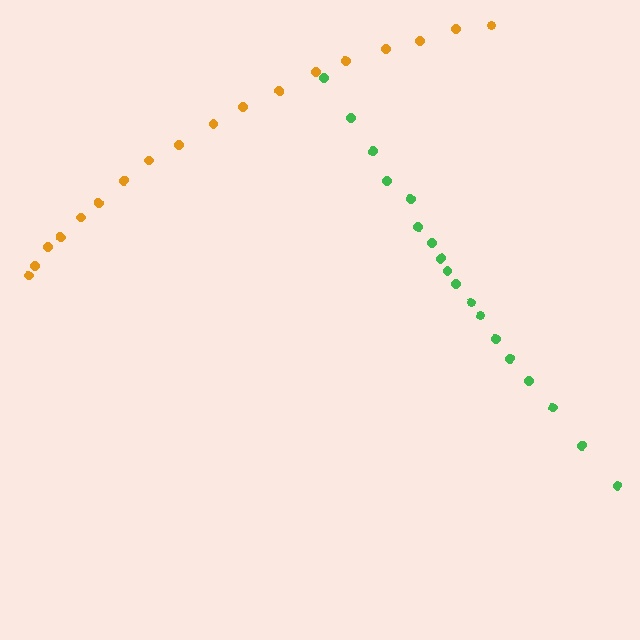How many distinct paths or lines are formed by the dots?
There are 2 distinct paths.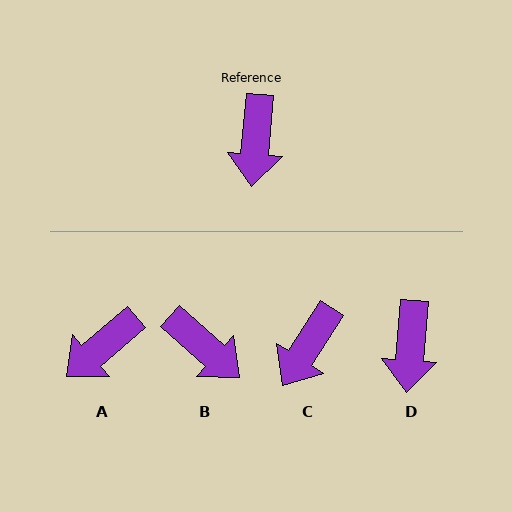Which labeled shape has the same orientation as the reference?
D.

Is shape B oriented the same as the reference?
No, it is off by about 54 degrees.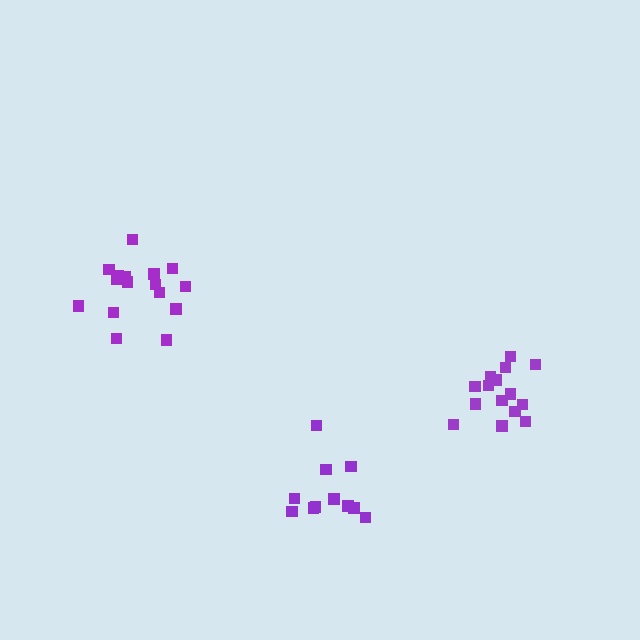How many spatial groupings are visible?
There are 3 spatial groupings.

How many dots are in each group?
Group 1: 11 dots, Group 2: 16 dots, Group 3: 16 dots (43 total).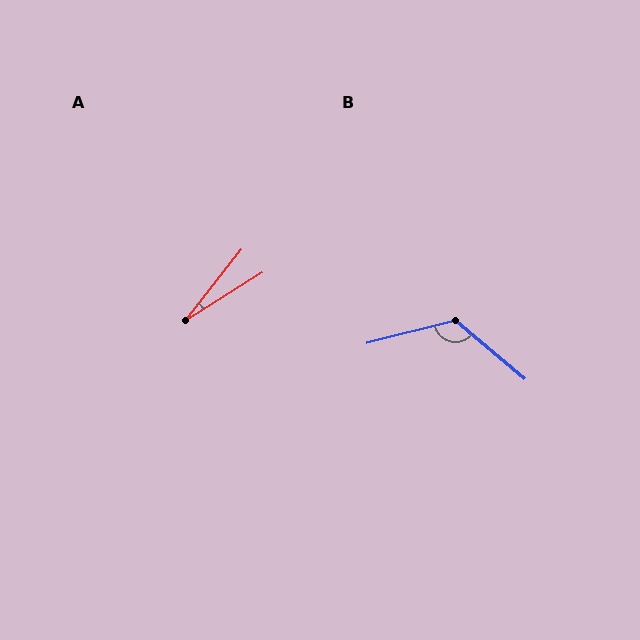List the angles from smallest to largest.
A (20°), B (126°).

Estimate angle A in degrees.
Approximately 20 degrees.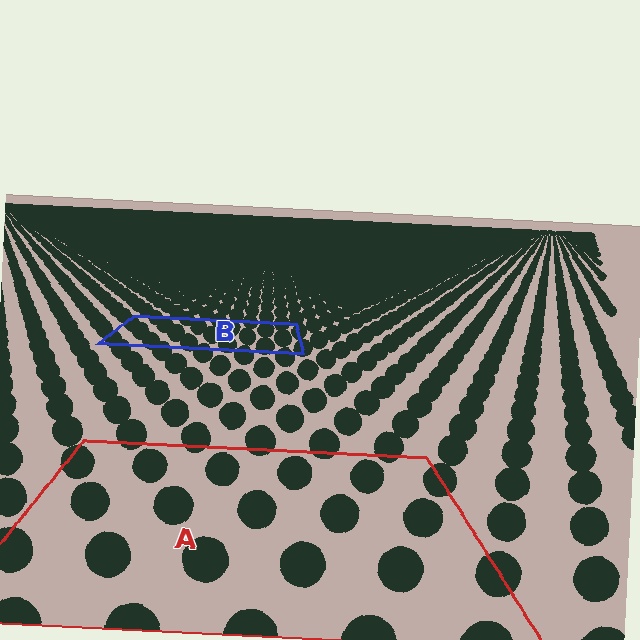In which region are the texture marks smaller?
The texture marks are smaller in region B, because it is farther away.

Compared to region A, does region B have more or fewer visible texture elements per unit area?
Region B has more texture elements per unit area — they are packed more densely because it is farther away.